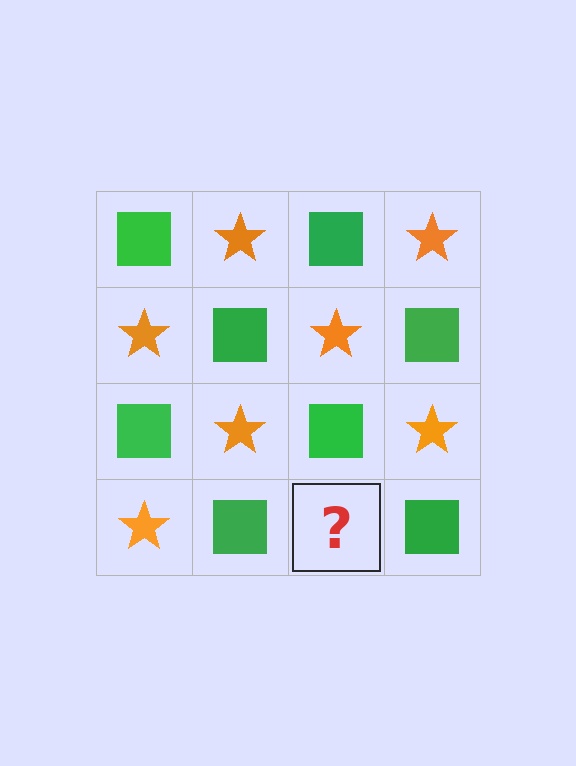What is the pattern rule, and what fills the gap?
The rule is that it alternates green square and orange star in a checkerboard pattern. The gap should be filled with an orange star.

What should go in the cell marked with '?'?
The missing cell should contain an orange star.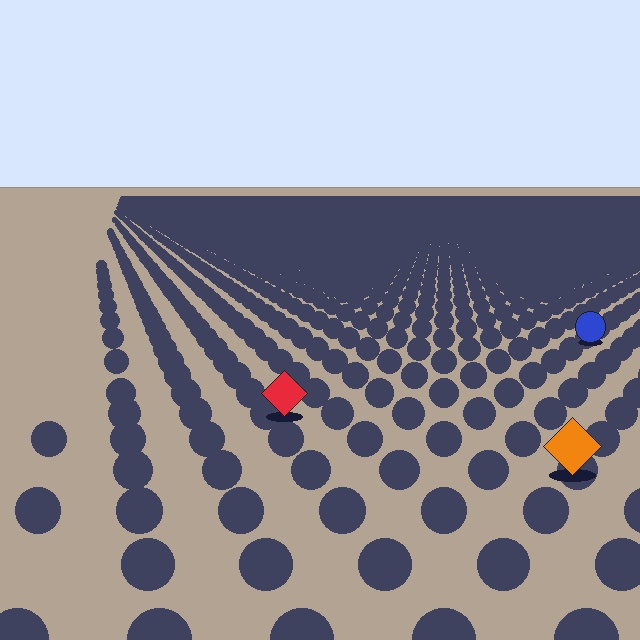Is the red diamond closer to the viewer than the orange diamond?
No. The orange diamond is closer — you can tell from the texture gradient: the ground texture is coarser near it.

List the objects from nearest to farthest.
From nearest to farthest: the orange diamond, the red diamond, the blue circle.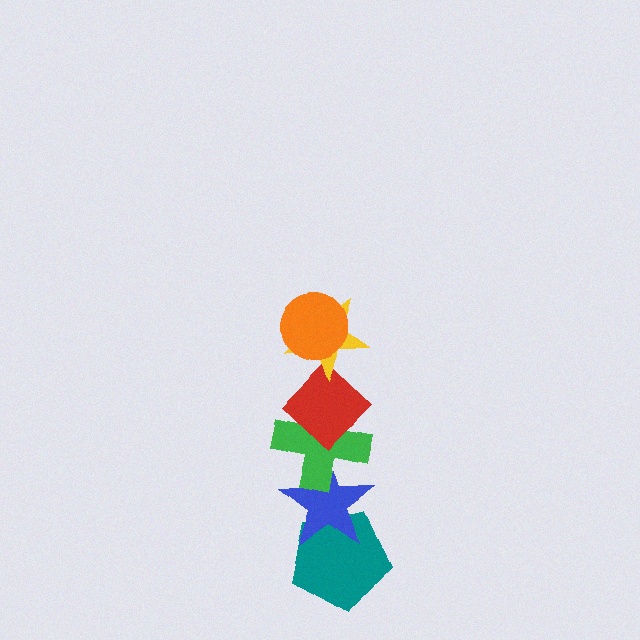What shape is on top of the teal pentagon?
The blue star is on top of the teal pentagon.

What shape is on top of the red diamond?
The yellow star is on top of the red diamond.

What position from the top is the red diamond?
The red diamond is 3rd from the top.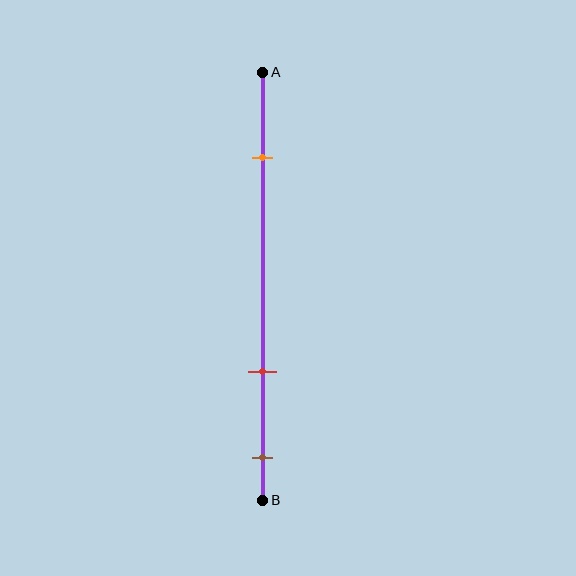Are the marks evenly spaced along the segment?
No, the marks are not evenly spaced.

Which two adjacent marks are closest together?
The red and brown marks are the closest adjacent pair.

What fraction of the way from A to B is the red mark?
The red mark is approximately 70% (0.7) of the way from A to B.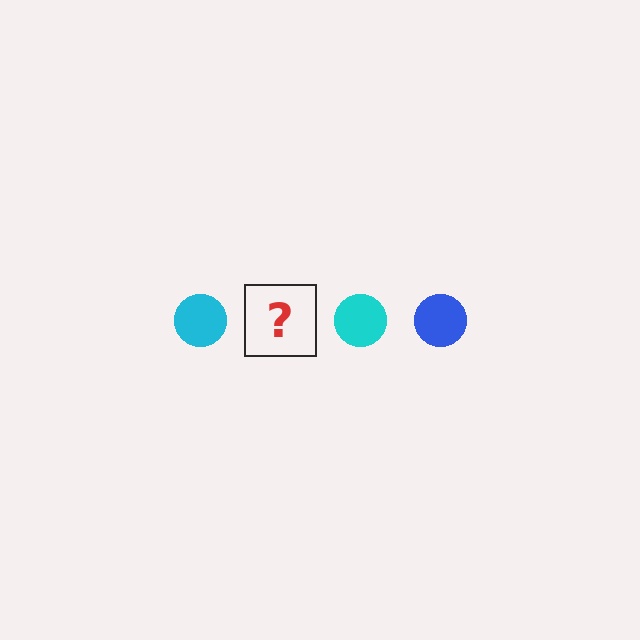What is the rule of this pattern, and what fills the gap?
The rule is that the pattern cycles through cyan, blue circles. The gap should be filled with a blue circle.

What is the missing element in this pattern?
The missing element is a blue circle.